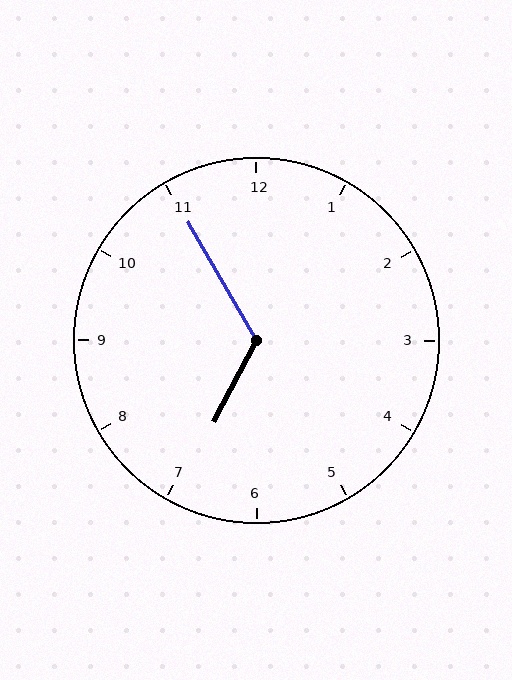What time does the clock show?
6:55.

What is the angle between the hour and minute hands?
Approximately 122 degrees.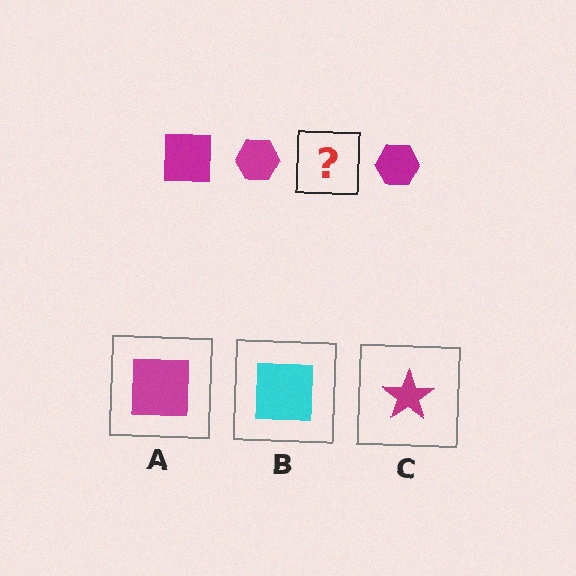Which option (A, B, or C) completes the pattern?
A.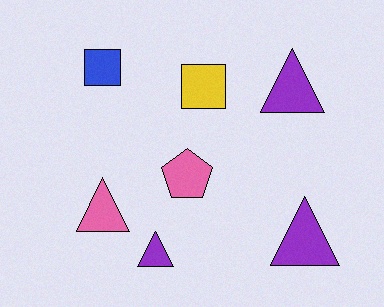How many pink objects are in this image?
There are 2 pink objects.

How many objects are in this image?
There are 7 objects.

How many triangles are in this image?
There are 4 triangles.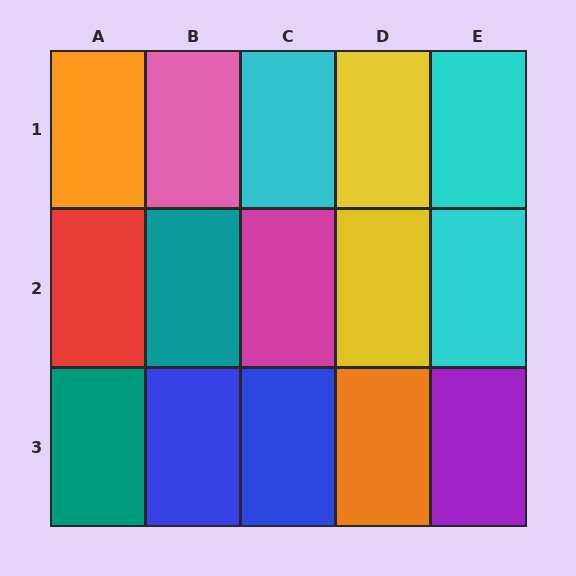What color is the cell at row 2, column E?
Cyan.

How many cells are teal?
2 cells are teal.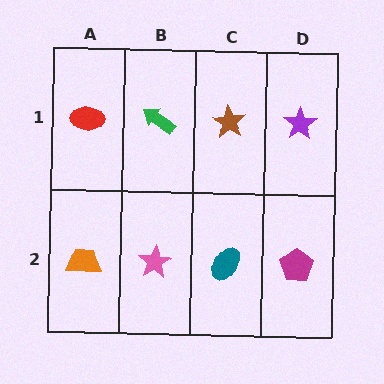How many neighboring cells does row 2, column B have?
3.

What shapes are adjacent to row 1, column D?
A magenta pentagon (row 2, column D), a brown star (row 1, column C).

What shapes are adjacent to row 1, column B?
A pink star (row 2, column B), a red ellipse (row 1, column A), a brown star (row 1, column C).